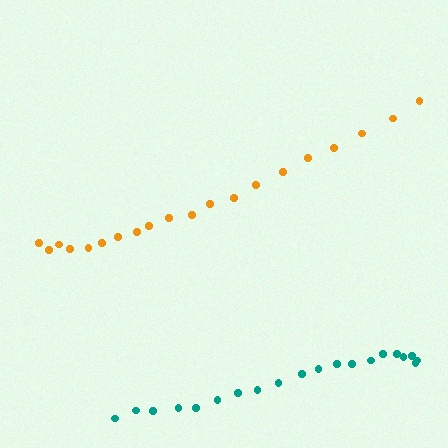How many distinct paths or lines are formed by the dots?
There are 2 distinct paths.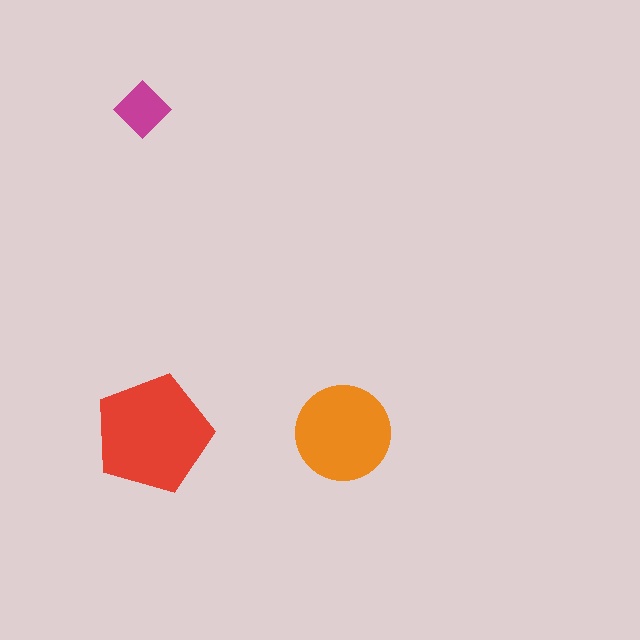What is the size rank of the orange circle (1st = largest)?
2nd.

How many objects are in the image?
There are 3 objects in the image.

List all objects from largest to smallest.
The red pentagon, the orange circle, the magenta diamond.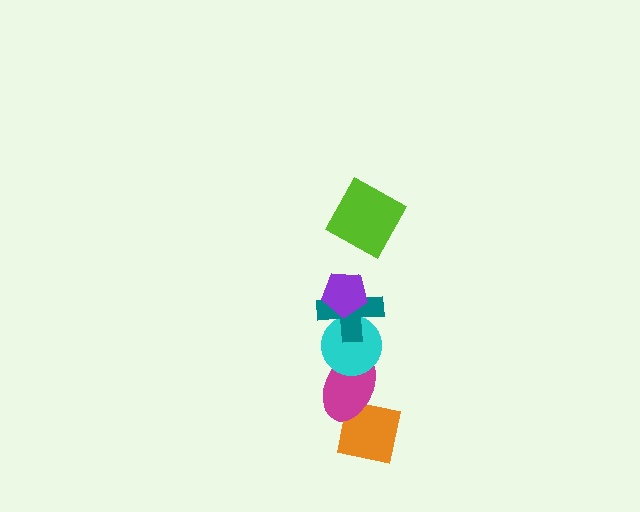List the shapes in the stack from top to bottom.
From top to bottom: the lime square, the purple pentagon, the teal cross, the cyan circle, the magenta ellipse, the orange square.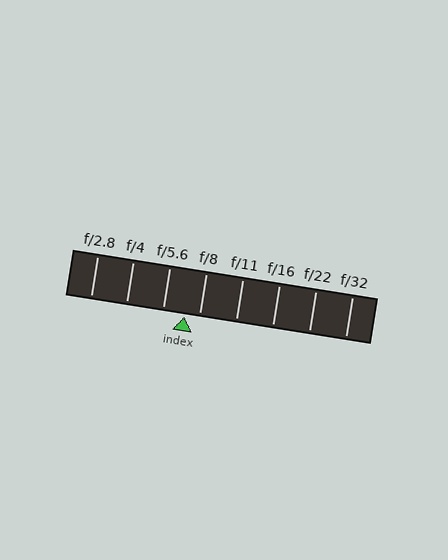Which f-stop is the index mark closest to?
The index mark is closest to f/8.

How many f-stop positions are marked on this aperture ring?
There are 8 f-stop positions marked.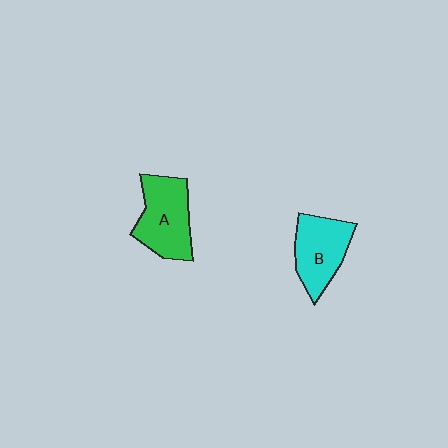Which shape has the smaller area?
Shape B (cyan).